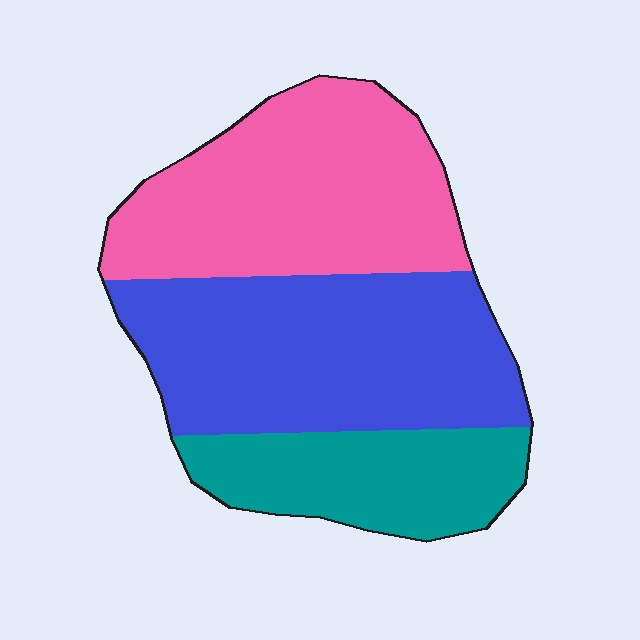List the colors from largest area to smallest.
From largest to smallest: blue, pink, teal.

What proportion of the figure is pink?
Pink takes up about three eighths (3/8) of the figure.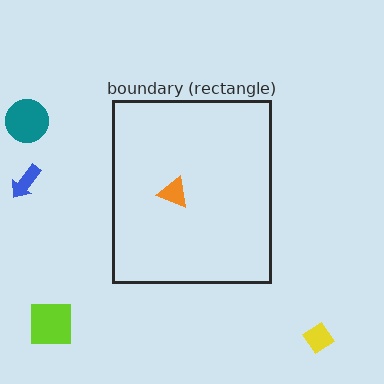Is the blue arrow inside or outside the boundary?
Outside.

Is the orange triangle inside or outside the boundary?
Inside.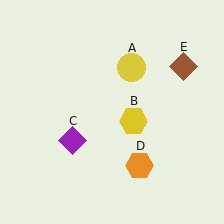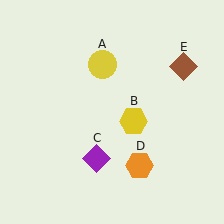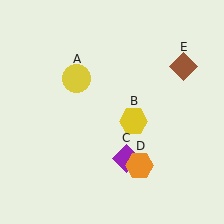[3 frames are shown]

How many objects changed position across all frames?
2 objects changed position: yellow circle (object A), purple diamond (object C).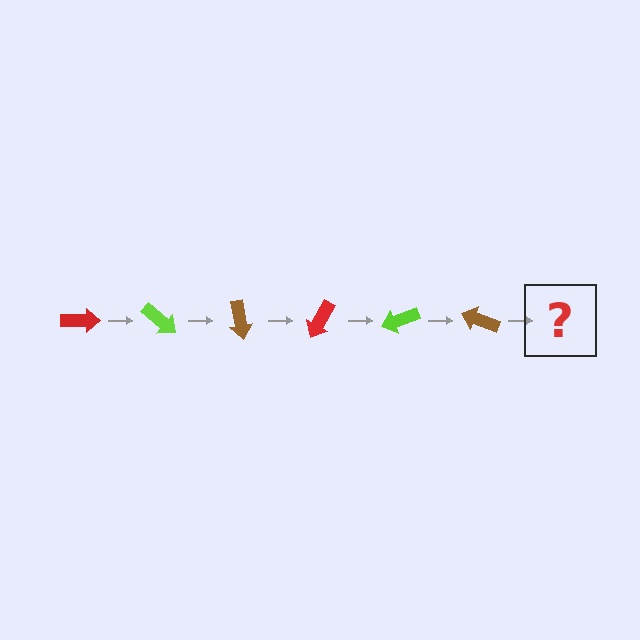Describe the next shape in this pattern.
It should be a red arrow, rotated 240 degrees from the start.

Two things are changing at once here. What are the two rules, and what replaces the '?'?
The two rules are that it rotates 40 degrees each step and the color cycles through red, lime, and brown. The '?' should be a red arrow, rotated 240 degrees from the start.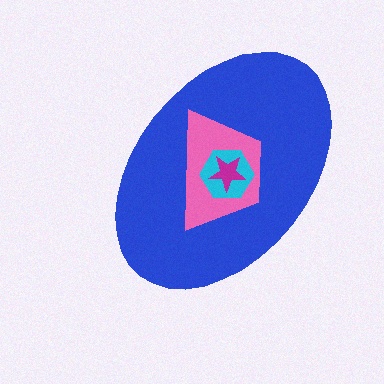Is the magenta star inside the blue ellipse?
Yes.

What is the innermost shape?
The magenta star.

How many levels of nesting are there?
4.